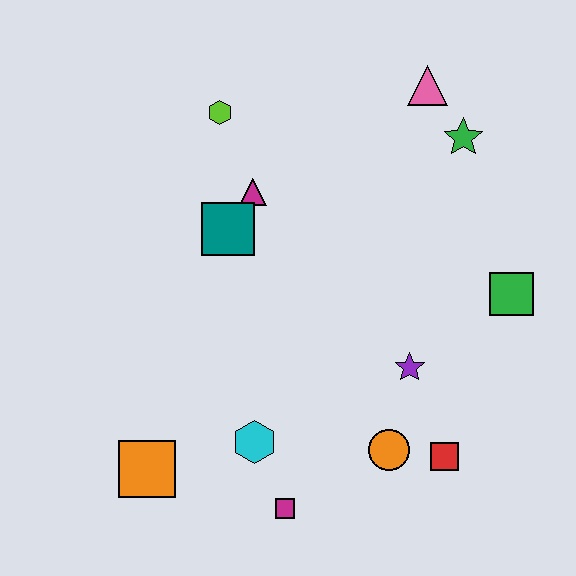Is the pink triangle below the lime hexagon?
No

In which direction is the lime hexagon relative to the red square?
The lime hexagon is above the red square.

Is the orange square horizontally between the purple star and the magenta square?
No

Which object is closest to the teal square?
The magenta triangle is closest to the teal square.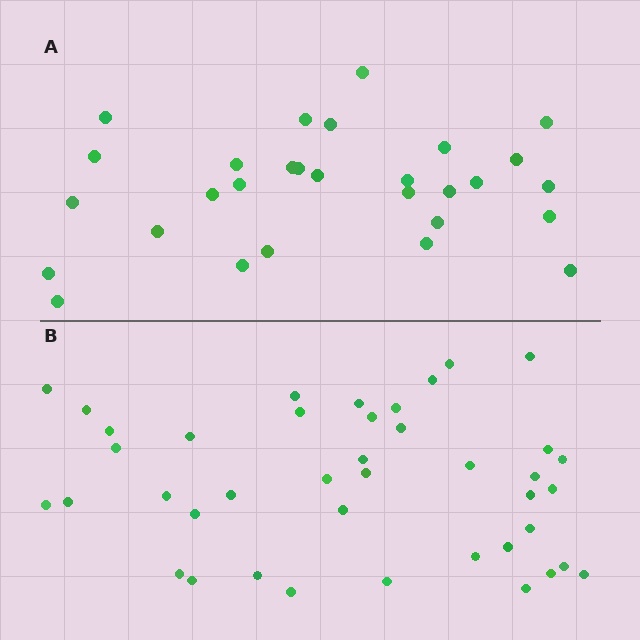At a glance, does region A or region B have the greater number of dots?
Region B (the bottom region) has more dots.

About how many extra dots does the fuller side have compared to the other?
Region B has roughly 12 or so more dots than region A.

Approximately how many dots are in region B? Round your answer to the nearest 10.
About 40 dots. (The exact count is 41, which rounds to 40.)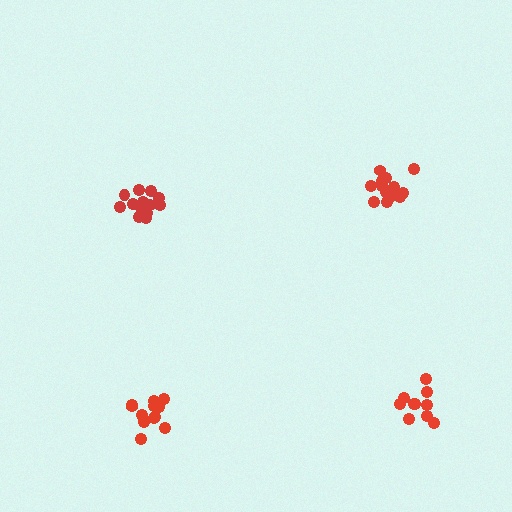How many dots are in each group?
Group 1: 14 dots, Group 2: 10 dots, Group 3: 14 dots, Group 4: 12 dots (50 total).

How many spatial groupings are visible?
There are 4 spatial groupings.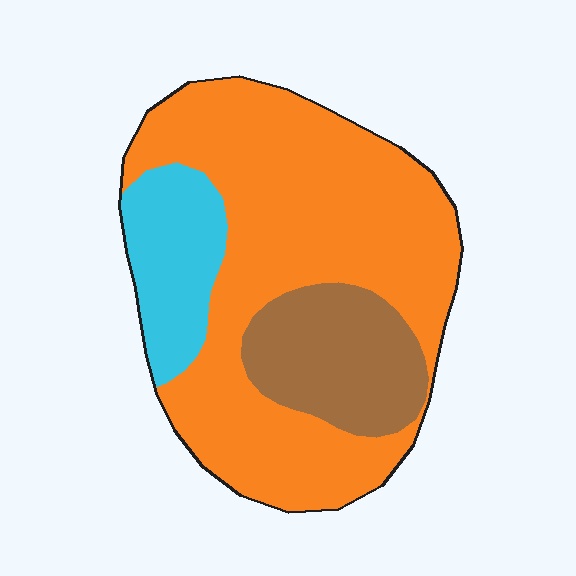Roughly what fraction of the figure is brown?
Brown takes up about one fifth (1/5) of the figure.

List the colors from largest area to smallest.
From largest to smallest: orange, brown, cyan.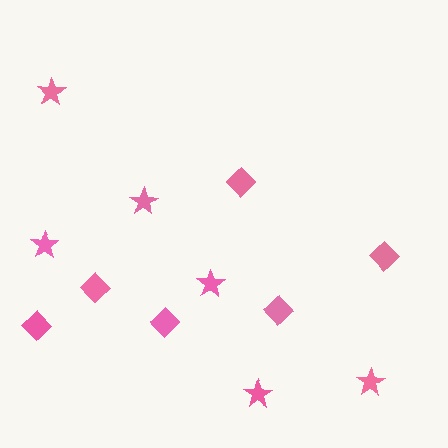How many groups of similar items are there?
There are 2 groups: one group of stars (6) and one group of diamonds (6).